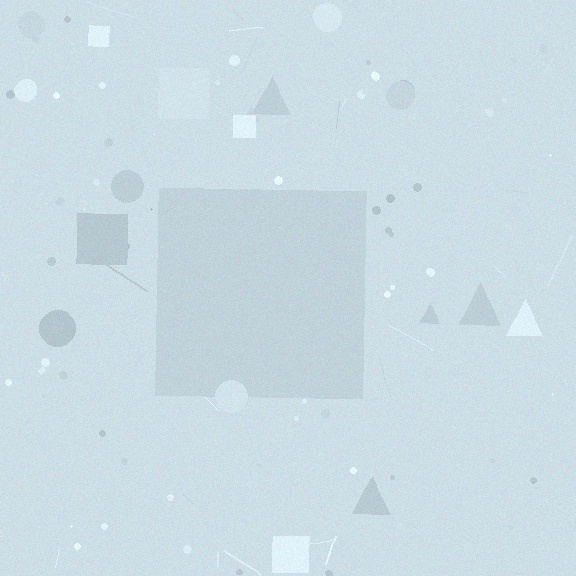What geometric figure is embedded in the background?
A square is embedded in the background.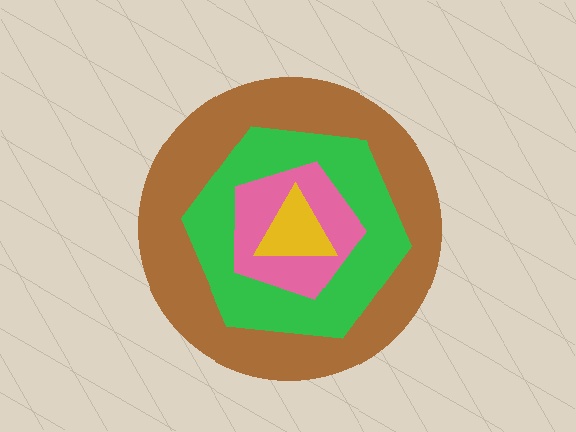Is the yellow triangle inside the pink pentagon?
Yes.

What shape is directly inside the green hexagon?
The pink pentagon.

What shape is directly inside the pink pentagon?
The yellow triangle.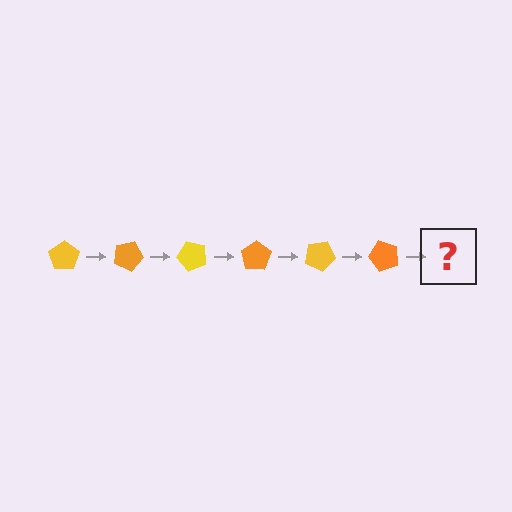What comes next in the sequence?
The next element should be a yellow pentagon, rotated 150 degrees from the start.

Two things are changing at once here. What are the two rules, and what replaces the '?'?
The two rules are that it rotates 25 degrees each step and the color cycles through yellow and orange. The '?' should be a yellow pentagon, rotated 150 degrees from the start.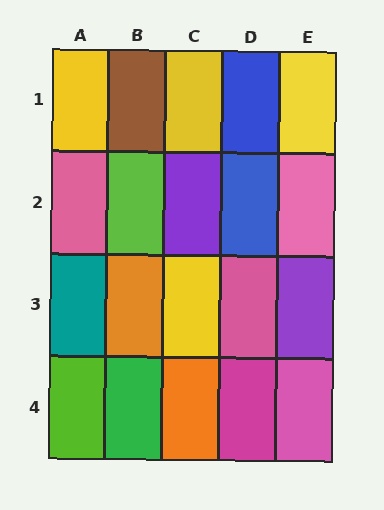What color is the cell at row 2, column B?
Lime.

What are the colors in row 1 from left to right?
Yellow, brown, yellow, blue, yellow.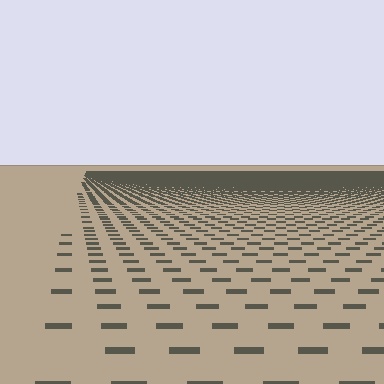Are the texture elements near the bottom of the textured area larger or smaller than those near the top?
Larger. Near the bottom, elements are closer to the viewer and appear at a bigger on-screen size.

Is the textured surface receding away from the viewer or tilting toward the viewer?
The surface is receding away from the viewer. Texture elements get smaller and denser toward the top.